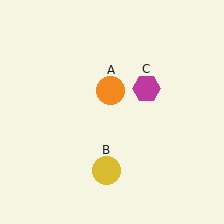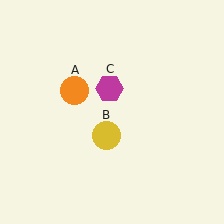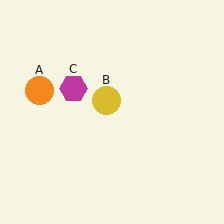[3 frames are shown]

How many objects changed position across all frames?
3 objects changed position: orange circle (object A), yellow circle (object B), magenta hexagon (object C).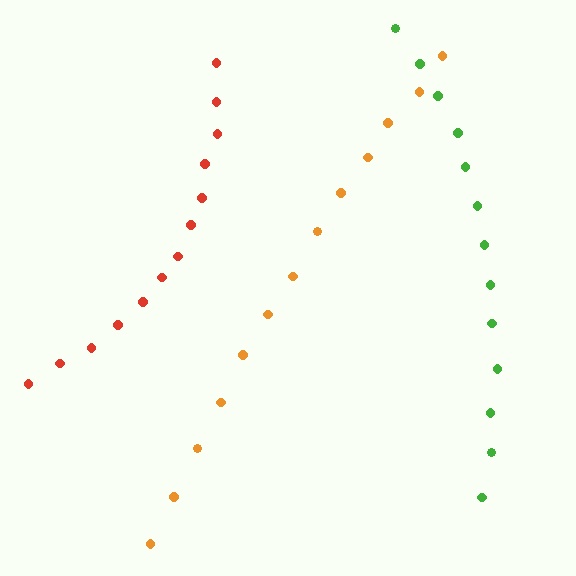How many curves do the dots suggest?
There are 3 distinct paths.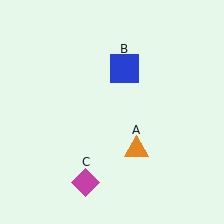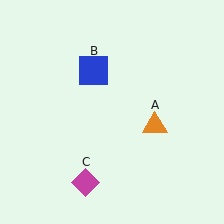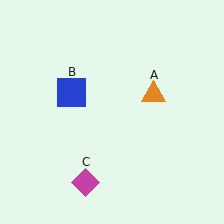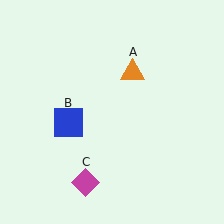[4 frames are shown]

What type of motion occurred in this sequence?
The orange triangle (object A), blue square (object B) rotated counterclockwise around the center of the scene.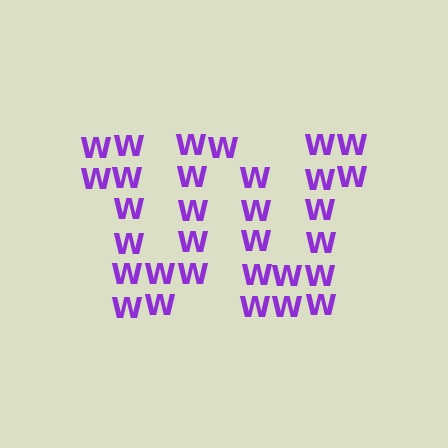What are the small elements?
The small elements are letter W's.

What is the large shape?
The large shape is the letter W.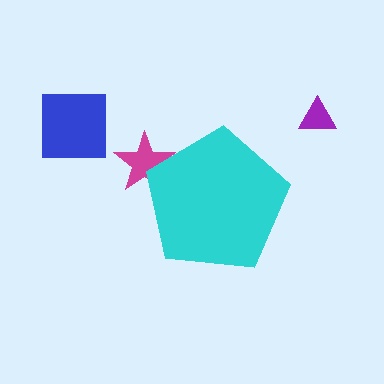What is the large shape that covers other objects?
A cyan pentagon.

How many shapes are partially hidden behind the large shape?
1 shape is partially hidden.